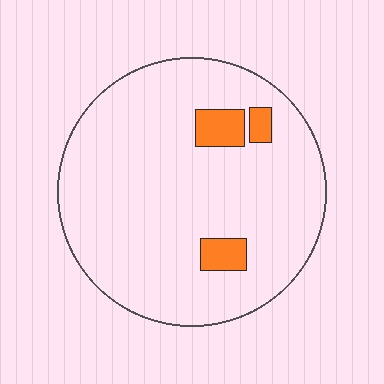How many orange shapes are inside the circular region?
3.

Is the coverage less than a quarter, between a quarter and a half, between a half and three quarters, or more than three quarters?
Less than a quarter.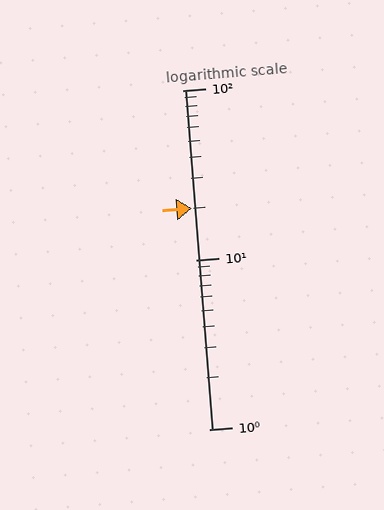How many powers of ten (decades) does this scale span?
The scale spans 2 decades, from 1 to 100.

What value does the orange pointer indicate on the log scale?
The pointer indicates approximately 20.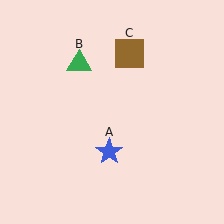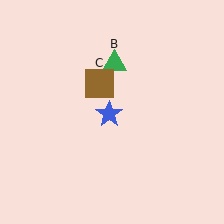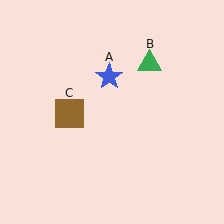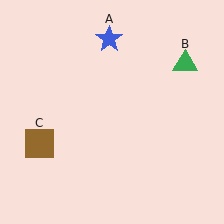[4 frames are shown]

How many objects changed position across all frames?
3 objects changed position: blue star (object A), green triangle (object B), brown square (object C).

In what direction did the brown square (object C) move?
The brown square (object C) moved down and to the left.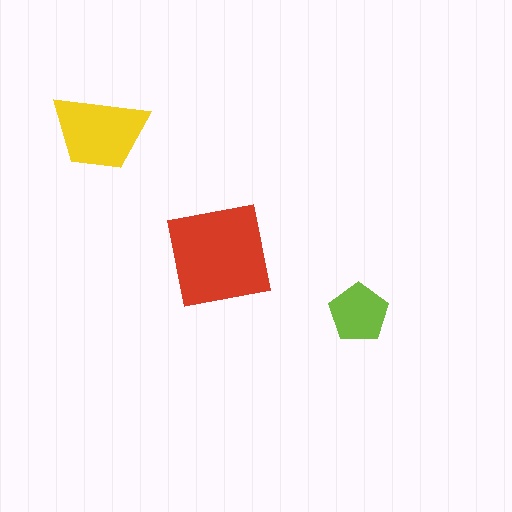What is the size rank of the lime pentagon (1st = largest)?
3rd.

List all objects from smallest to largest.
The lime pentagon, the yellow trapezoid, the red square.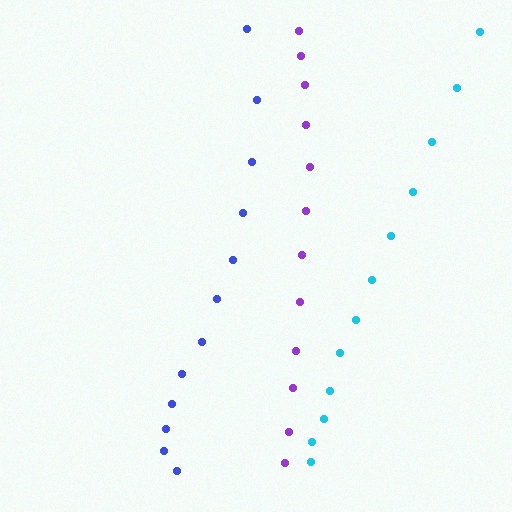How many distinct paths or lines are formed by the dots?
There are 3 distinct paths.